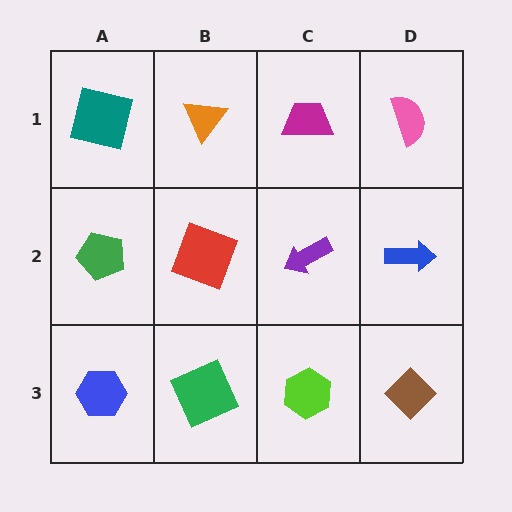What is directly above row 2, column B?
An orange triangle.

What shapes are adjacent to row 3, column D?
A blue arrow (row 2, column D), a lime hexagon (row 3, column C).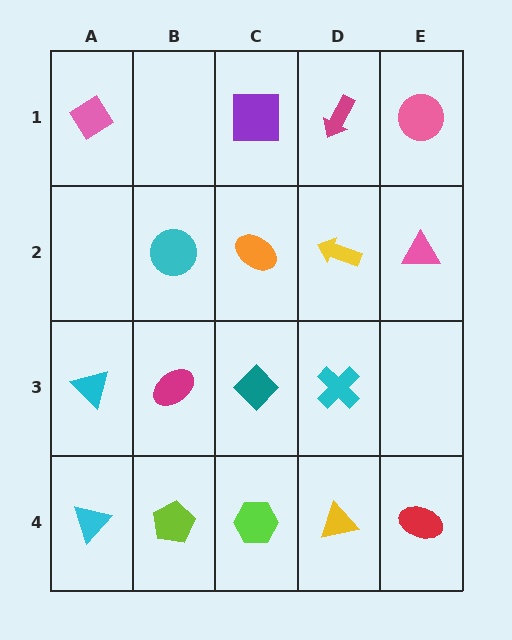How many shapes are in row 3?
4 shapes.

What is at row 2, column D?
A yellow arrow.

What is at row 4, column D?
A yellow triangle.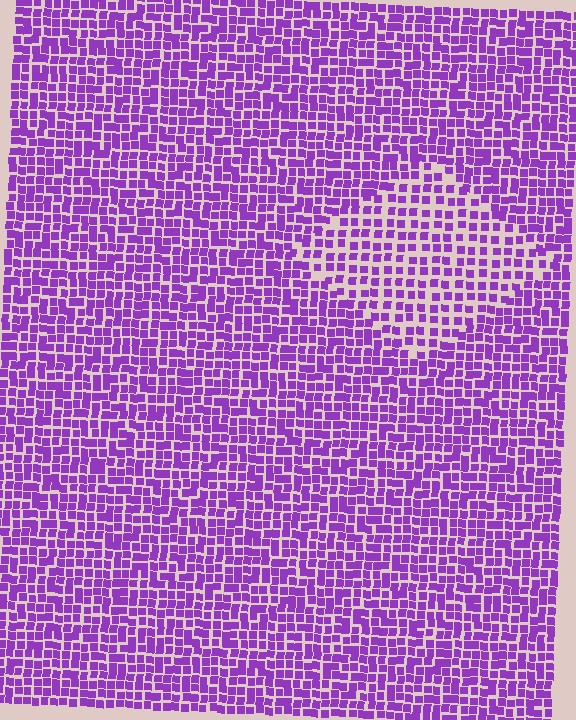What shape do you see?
I see a diamond.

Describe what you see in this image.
The image contains small purple elements arranged at two different densities. A diamond-shaped region is visible where the elements are less densely packed than the surrounding area.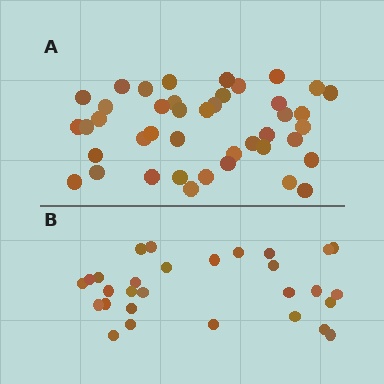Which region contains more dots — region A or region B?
Region A (the top region) has more dots.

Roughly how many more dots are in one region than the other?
Region A has approximately 15 more dots than region B.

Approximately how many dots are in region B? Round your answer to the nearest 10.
About 30 dots. (The exact count is 29, which rounds to 30.)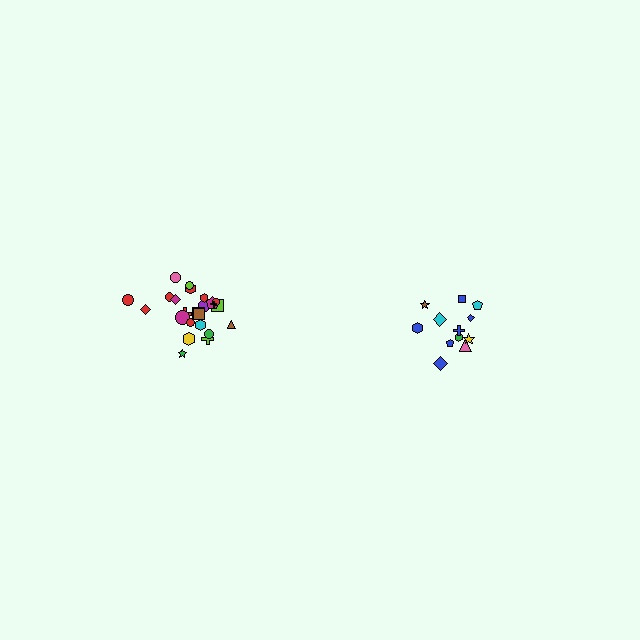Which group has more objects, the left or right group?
The left group.